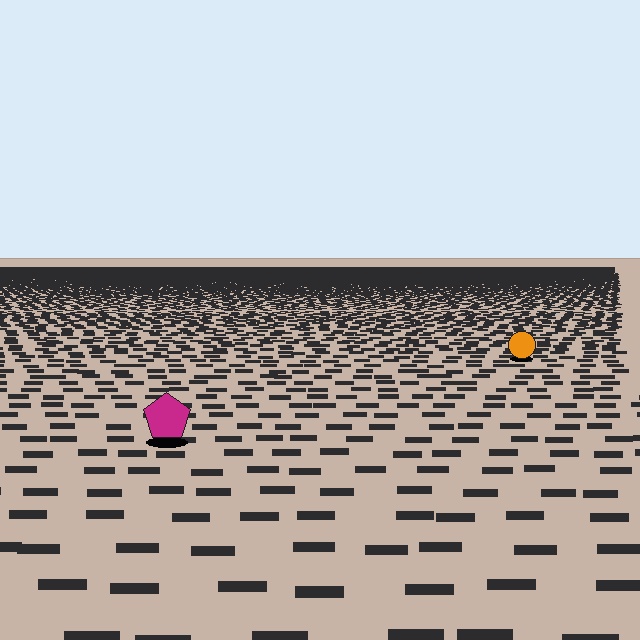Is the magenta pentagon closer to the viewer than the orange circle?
Yes. The magenta pentagon is closer — you can tell from the texture gradient: the ground texture is coarser near it.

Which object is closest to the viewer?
The magenta pentagon is closest. The texture marks near it are larger and more spread out.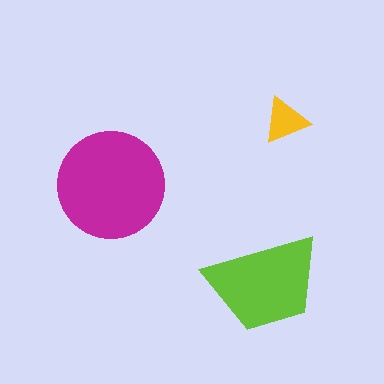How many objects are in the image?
There are 3 objects in the image.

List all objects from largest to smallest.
The magenta circle, the lime trapezoid, the yellow triangle.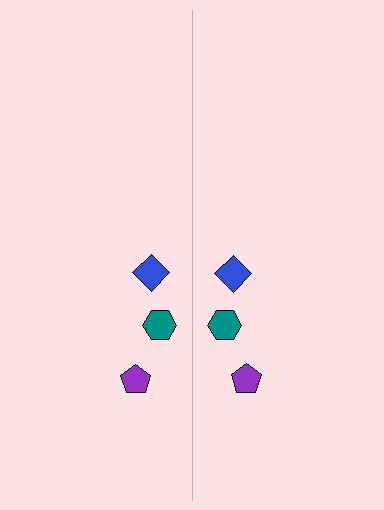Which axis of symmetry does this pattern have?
The pattern has a vertical axis of symmetry running through the center of the image.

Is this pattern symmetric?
Yes, this pattern has bilateral (reflection) symmetry.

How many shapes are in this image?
There are 6 shapes in this image.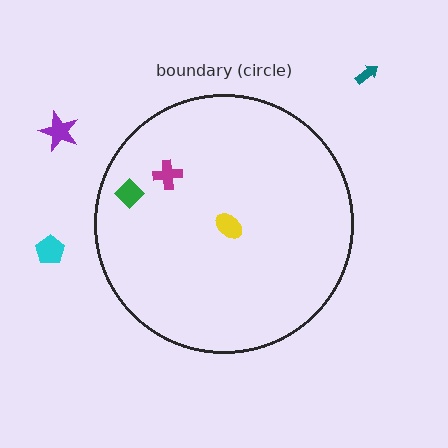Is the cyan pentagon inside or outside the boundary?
Outside.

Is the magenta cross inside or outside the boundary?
Inside.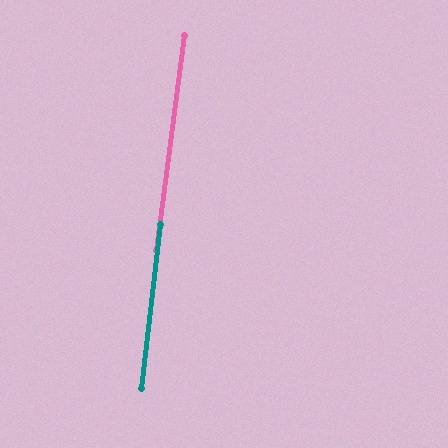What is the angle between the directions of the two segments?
Approximately 1 degree.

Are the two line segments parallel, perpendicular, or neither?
Parallel — their directions differ by only 0.8°.